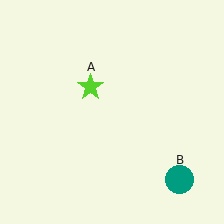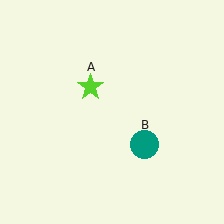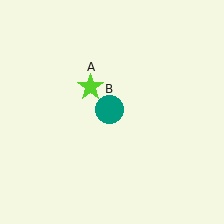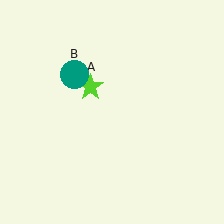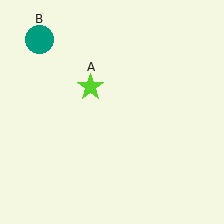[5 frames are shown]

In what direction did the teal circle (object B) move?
The teal circle (object B) moved up and to the left.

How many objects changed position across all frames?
1 object changed position: teal circle (object B).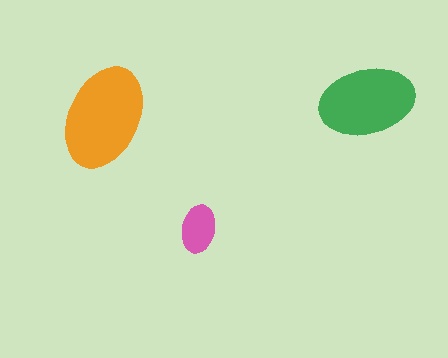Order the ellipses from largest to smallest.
the orange one, the green one, the pink one.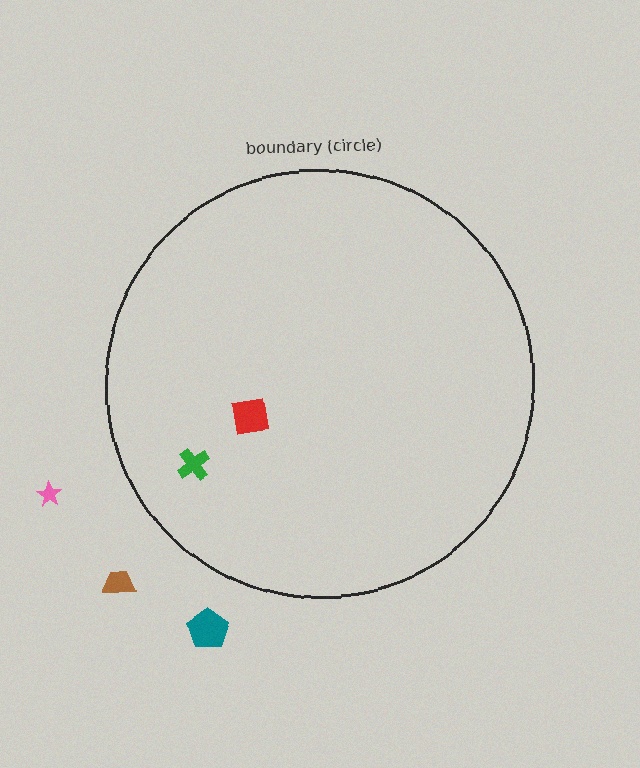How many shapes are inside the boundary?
2 inside, 3 outside.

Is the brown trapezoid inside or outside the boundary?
Outside.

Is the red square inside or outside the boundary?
Inside.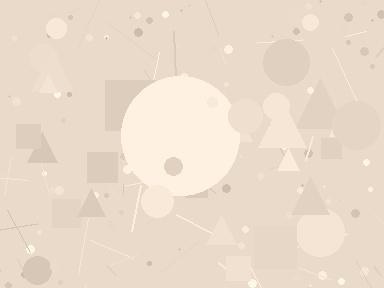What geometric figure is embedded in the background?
A circle is embedded in the background.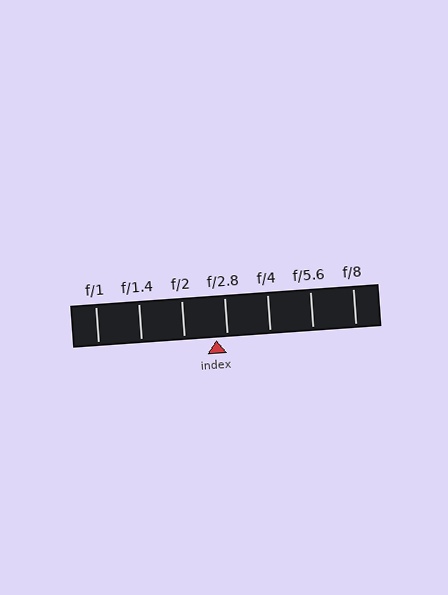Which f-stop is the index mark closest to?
The index mark is closest to f/2.8.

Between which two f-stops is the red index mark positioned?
The index mark is between f/2 and f/2.8.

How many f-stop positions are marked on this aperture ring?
There are 7 f-stop positions marked.